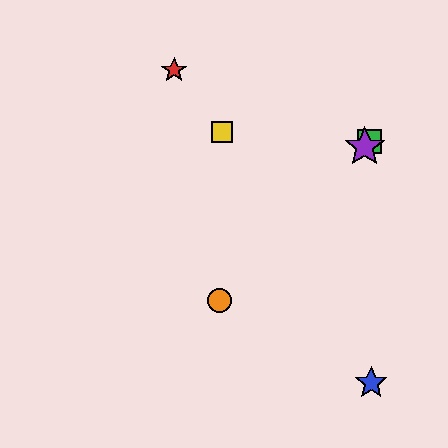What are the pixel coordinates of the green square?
The green square is at (370, 141).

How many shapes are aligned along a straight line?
3 shapes (the green square, the purple star, the orange circle) are aligned along a straight line.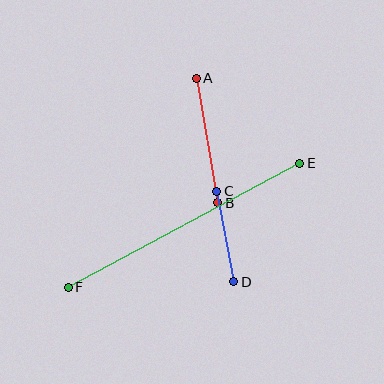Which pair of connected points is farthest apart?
Points E and F are farthest apart.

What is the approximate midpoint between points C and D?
The midpoint is at approximately (225, 236) pixels.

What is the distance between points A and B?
The distance is approximately 126 pixels.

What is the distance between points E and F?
The distance is approximately 263 pixels.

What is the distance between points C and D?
The distance is approximately 92 pixels.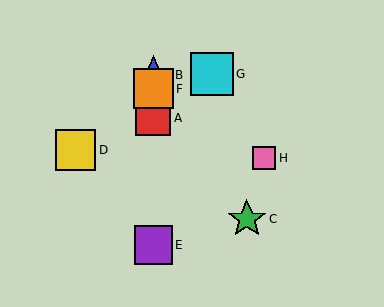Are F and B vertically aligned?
Yes, both are at x≈153.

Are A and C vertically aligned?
No, A is at x≈153 and C is at x≈247.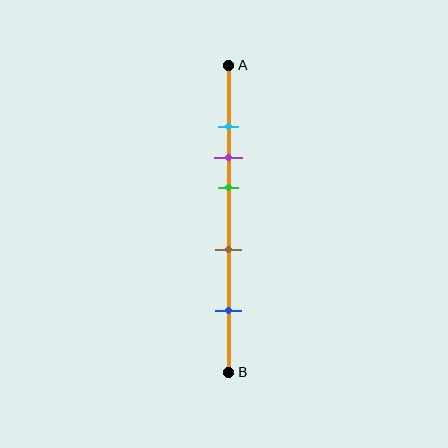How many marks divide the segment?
There are 5 marks dividing the segment.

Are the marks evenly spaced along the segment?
No, the marks are not evenly spaced.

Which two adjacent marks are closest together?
The cyan and purple marks are the closest adjacent pair.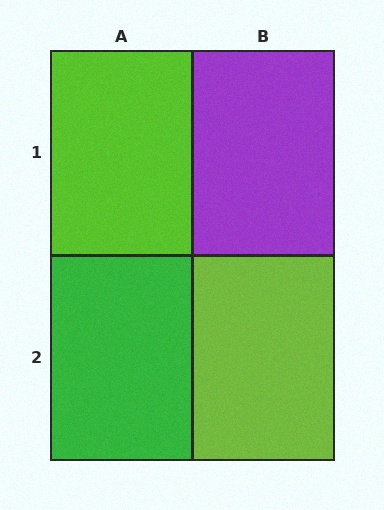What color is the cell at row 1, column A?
Lime.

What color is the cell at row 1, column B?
Purple.